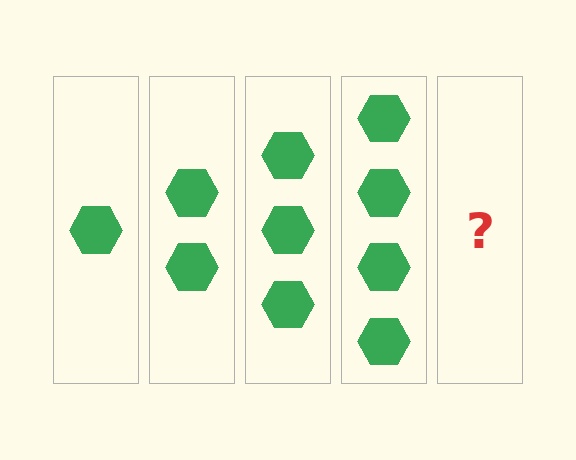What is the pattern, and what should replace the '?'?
The pattern is that each step adds one more hexagon. The '?' should be 5 hexagons.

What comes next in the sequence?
The next element should be 5 hexagons.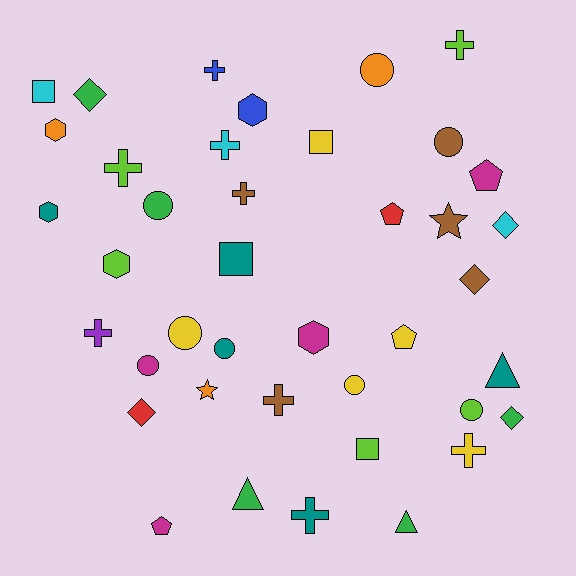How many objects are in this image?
There are 40 objects.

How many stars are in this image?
There are 2 stars.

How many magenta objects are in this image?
There are 4 magenta objects.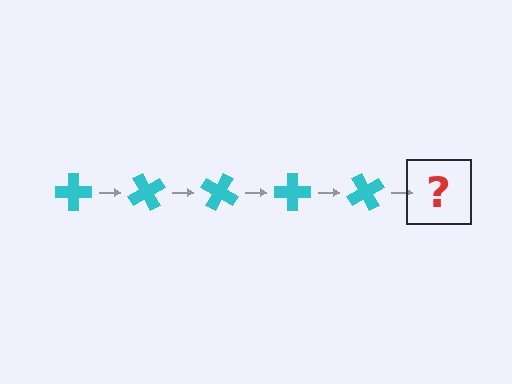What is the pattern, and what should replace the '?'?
The pattern is that the cross rotates 60 degrees each step. The '?' should be a cyan cross rotated 300 degrees.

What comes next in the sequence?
The next element should be a cyan cross rotated 300 degrees.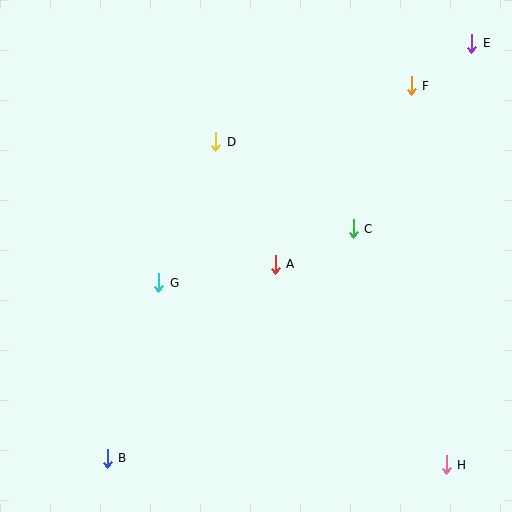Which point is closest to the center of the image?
Point A at (275, 264) is closest to the center.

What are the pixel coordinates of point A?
Point A is at (275, 264).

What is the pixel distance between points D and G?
The distance between D and G is 152 pixels.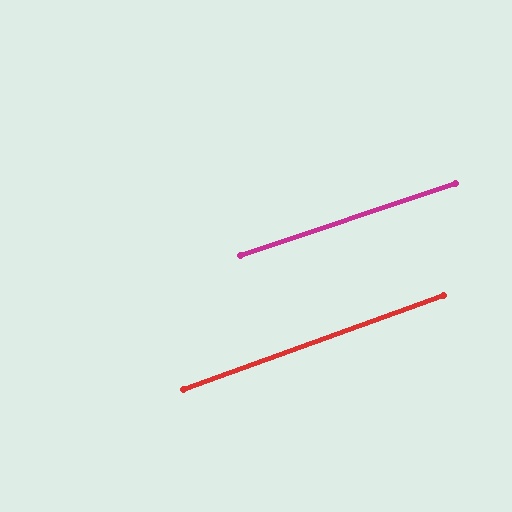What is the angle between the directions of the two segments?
Approximately 1 degree.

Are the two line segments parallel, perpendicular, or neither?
Parallel — their directions differ by only 1.1°.